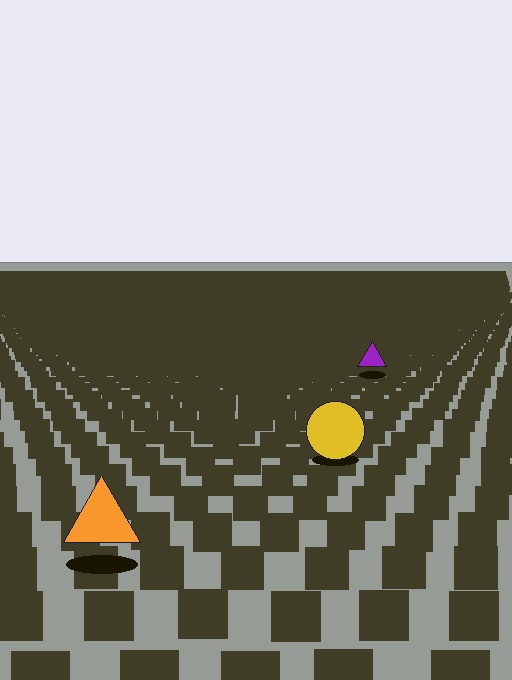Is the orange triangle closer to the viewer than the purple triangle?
Yes. The orange triangle is closer — you can tell from the texture gradient: the ground texture is coarser near it.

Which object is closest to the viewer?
The orange triangle is closest. The texture marks near it are larger and more spread out.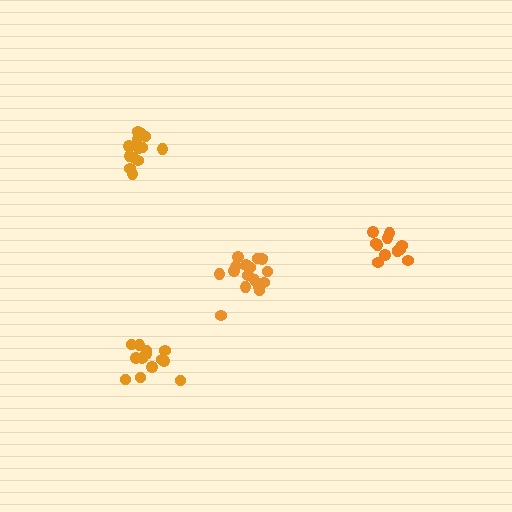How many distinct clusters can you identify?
There are 4 distinct clusters.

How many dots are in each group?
Group 1: 13 dots, Group 2: 17 dots, Group 3: 13 dots, Group 4: 12 dots (55 total).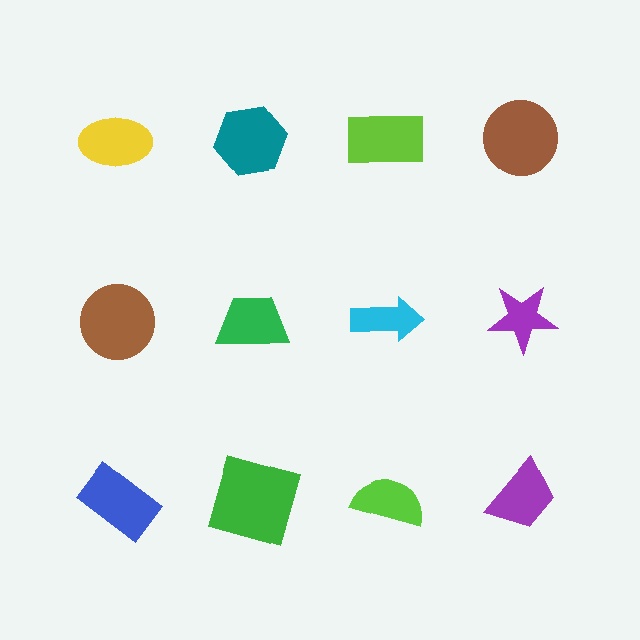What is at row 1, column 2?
A teal hexagon.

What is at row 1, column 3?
A lime rectangle.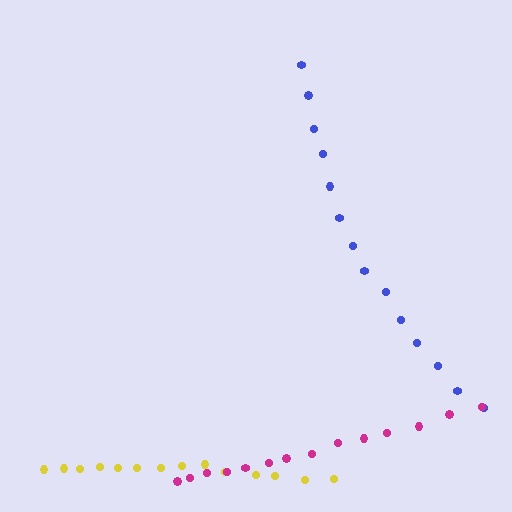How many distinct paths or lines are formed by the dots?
There are 3 distinct paths.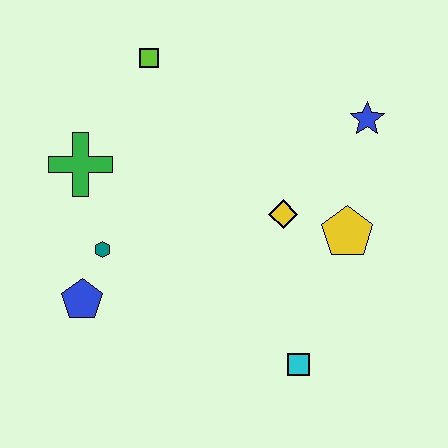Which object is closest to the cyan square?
The yellow pentagon is closest to the cyan square.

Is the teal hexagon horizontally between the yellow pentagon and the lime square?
No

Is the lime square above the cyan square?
Yes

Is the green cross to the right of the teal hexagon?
No